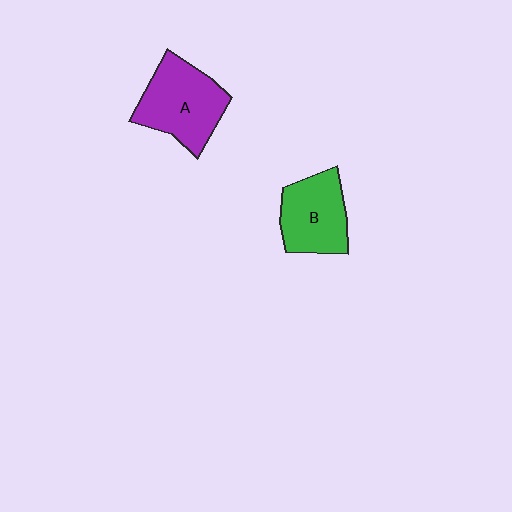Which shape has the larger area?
Shape A (purple).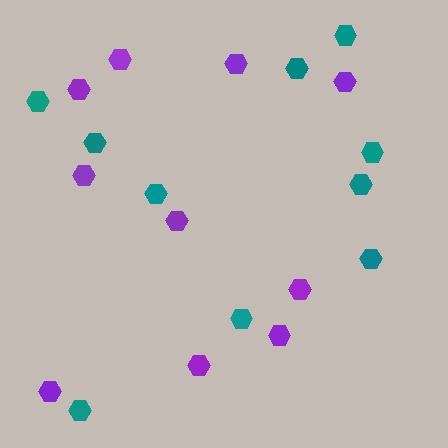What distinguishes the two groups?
There are 2 groups: one group of teal hexagons (10) and one group of purple hexagons (10).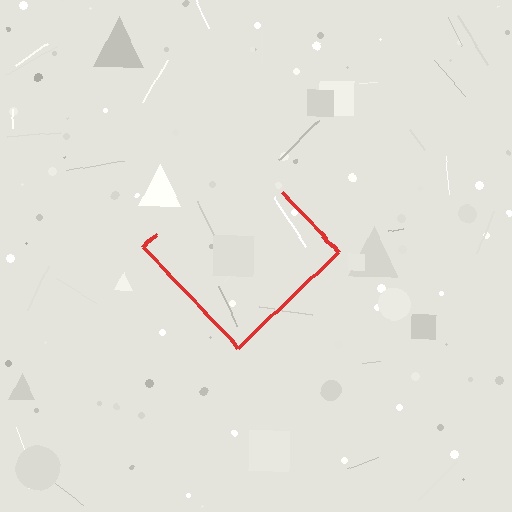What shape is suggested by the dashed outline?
The dashed outline suggests a diamond.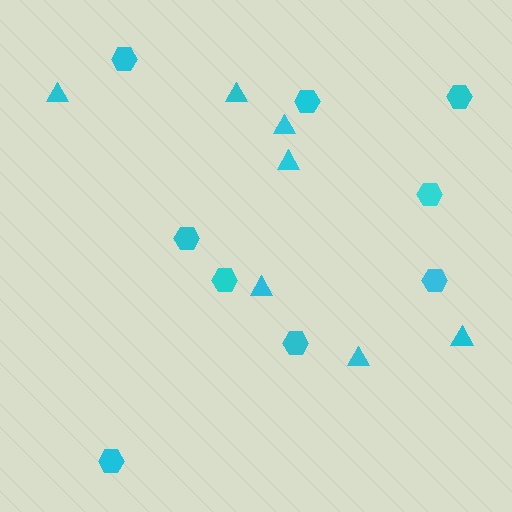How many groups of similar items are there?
There are 2 groups: one group of hexagons (9) and one group of triangles (7).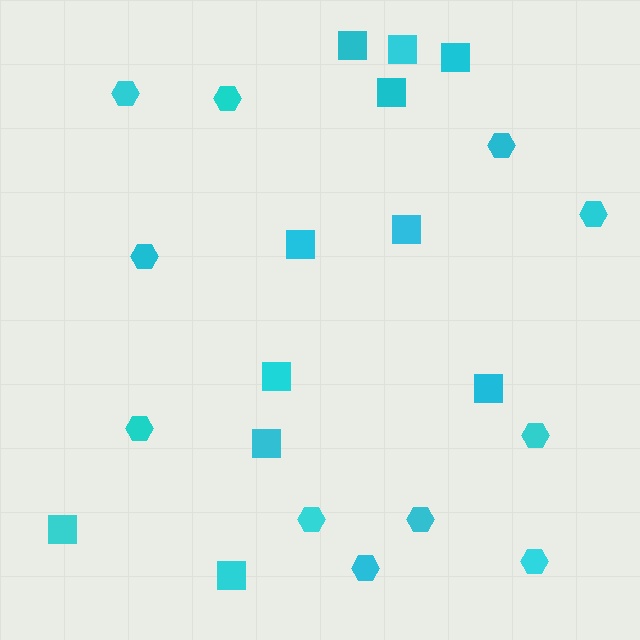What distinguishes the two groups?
There are 2 groups: one group of hexagons (11) and one group of squares (11).